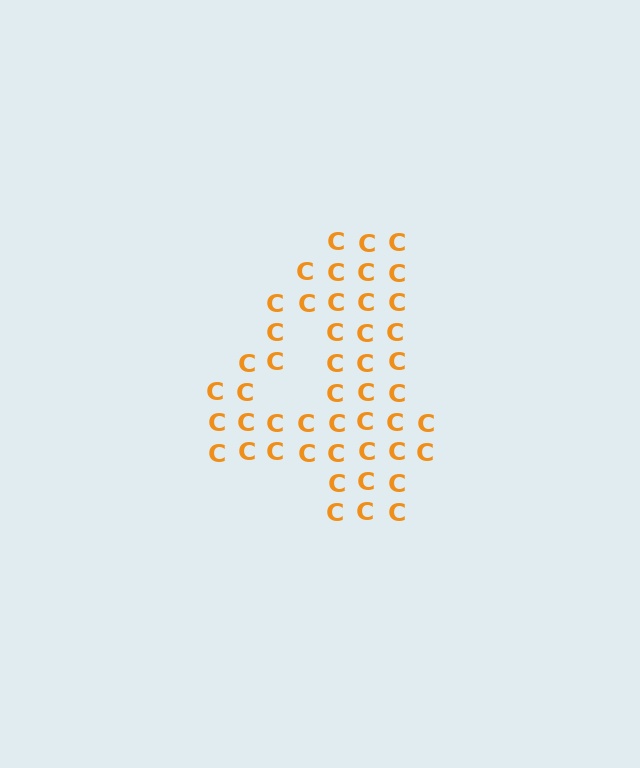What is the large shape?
The large shape is the digit 4.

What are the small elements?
The small elements are letter C's.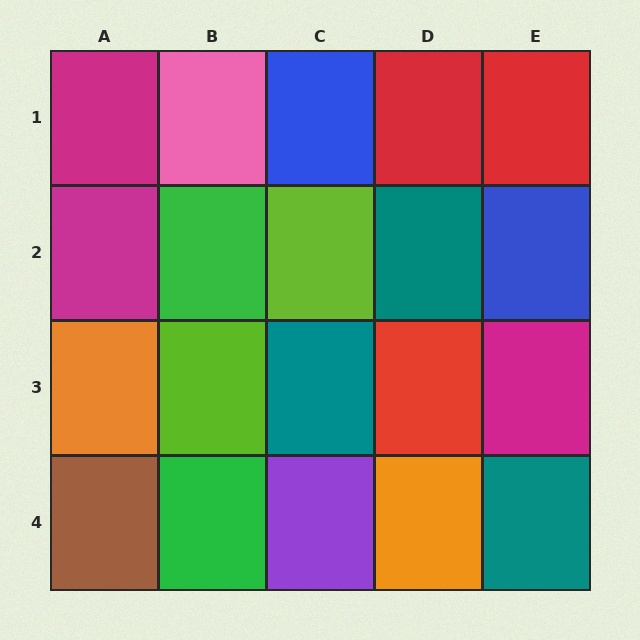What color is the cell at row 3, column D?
Red.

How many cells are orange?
2 cells are orange.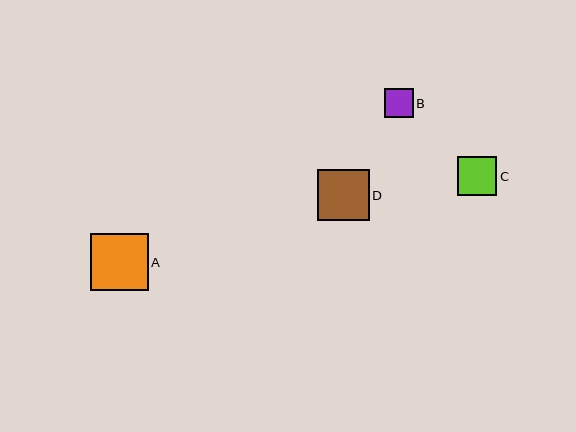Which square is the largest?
Square A is the largest with a size of approximately 57 pixels.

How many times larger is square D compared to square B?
Square D is approximately 1.8 times the size of square B.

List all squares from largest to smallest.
From largest to smallest: A, D, C, B.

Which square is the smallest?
Square B is the smallest with a size of approximately 29 pixels.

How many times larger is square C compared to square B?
Square C is approximately 1.4 times the size of square B.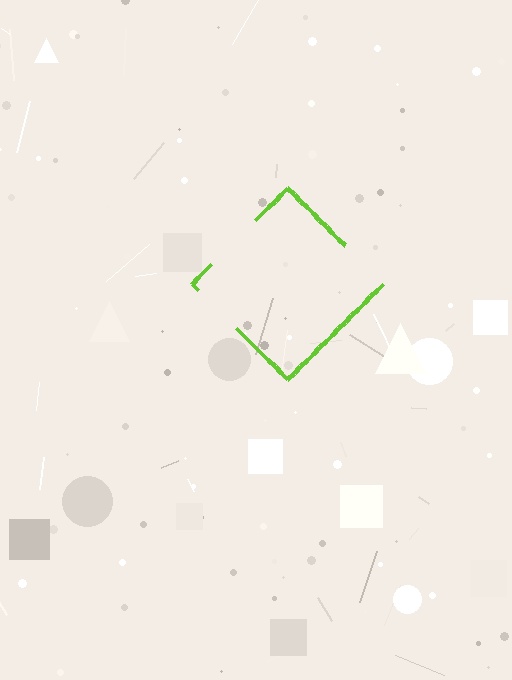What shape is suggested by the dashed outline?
The dashed outline suggests a diamond.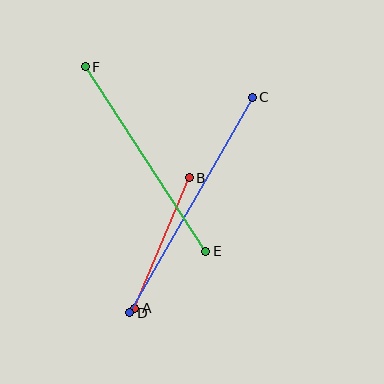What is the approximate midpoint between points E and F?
The midpoint is at approximately (146, 159) pixels.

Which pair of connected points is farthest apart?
Points C and D are farthest apart.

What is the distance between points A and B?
The distance is approximately 142 pixels.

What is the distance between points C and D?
The distance is approximately 248 pixels.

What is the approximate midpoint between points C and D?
The midpoint is at approximately (191, 205) pixels.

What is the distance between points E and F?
The distance is approximately 220 pixels.